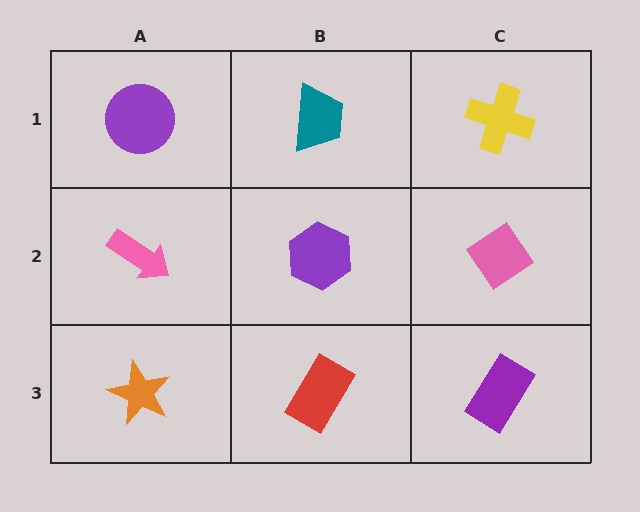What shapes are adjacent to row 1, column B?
A purple hexagon (row 2, column B), a purple circle (row 1, column A), a yellow cross (row 1, column C).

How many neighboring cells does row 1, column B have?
3.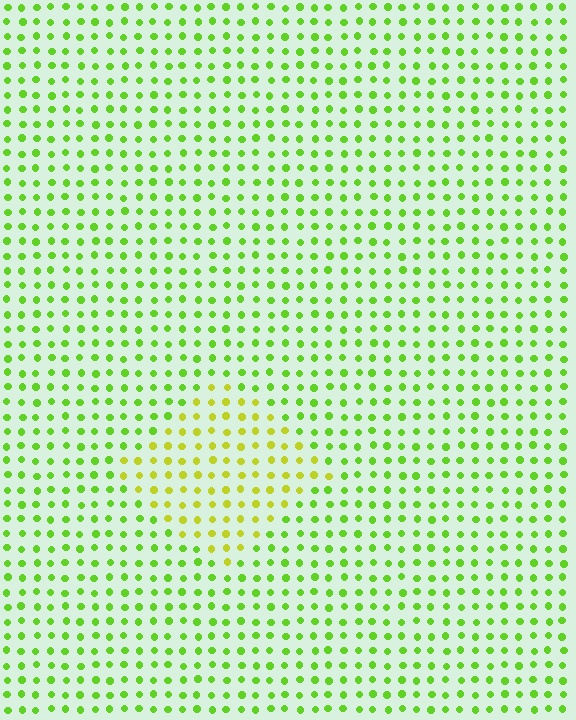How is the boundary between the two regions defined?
The boundary is defined purely by a slight shift in hue (about 32 degrees). Spacing, size, and orientation are identical on both sides.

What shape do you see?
I see a diamond.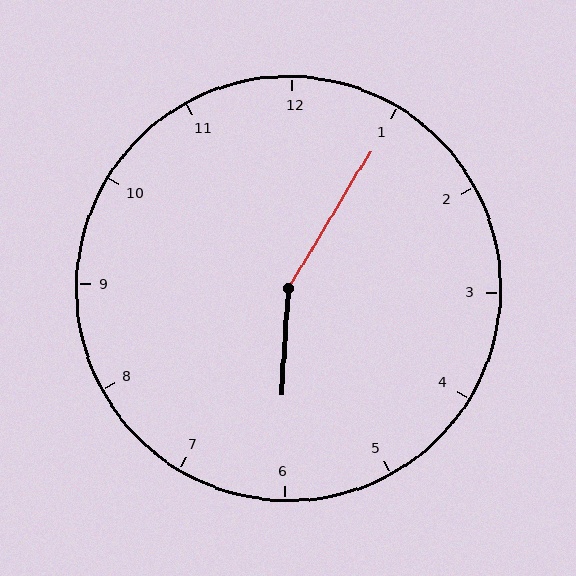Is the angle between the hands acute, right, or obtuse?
It is obtuse.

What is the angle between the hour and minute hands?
Approximately 152 degrees.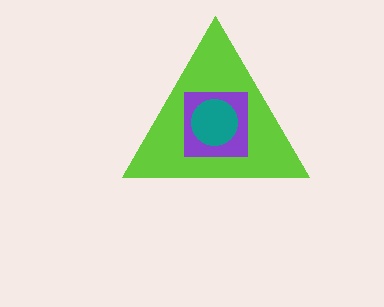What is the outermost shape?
The lime triangle.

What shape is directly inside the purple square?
The teal circle.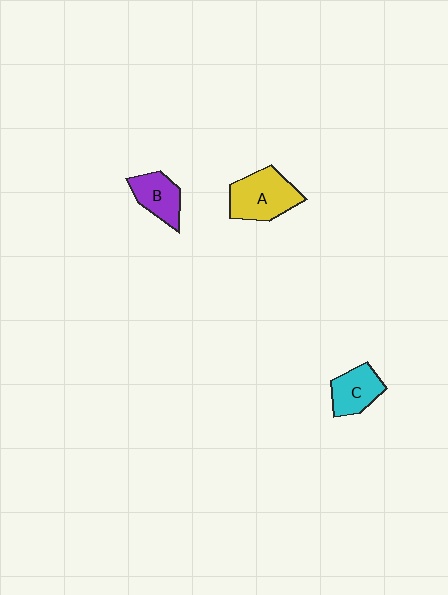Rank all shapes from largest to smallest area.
From largest to smallest: A (yellow), C (cyan), B (purple).